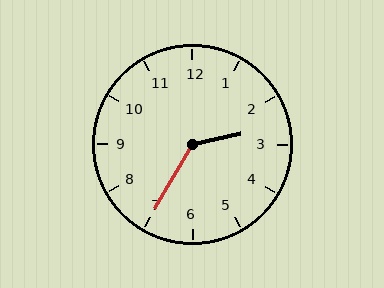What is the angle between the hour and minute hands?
Approximately 132 degrees.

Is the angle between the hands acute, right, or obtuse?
It is obtuse.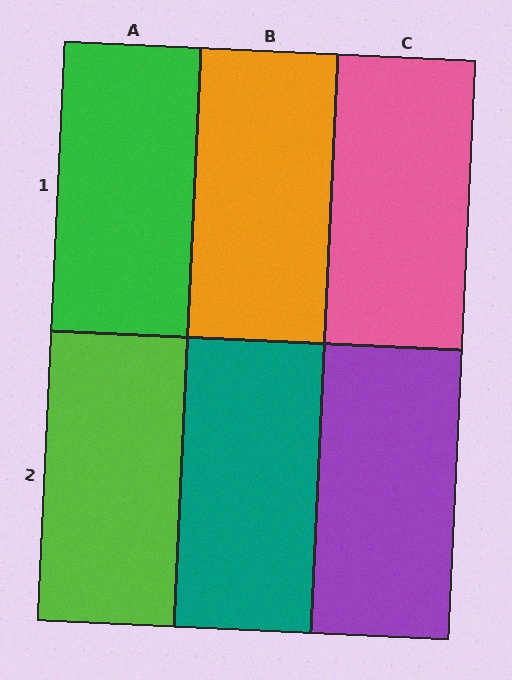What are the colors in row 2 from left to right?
Lime, teal, purple.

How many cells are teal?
1 cell is teal.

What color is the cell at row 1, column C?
Pink.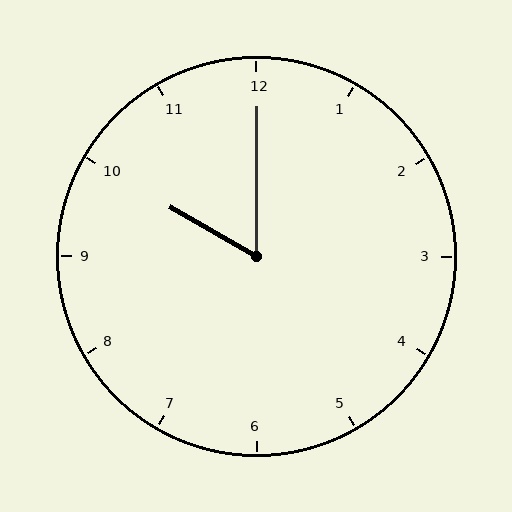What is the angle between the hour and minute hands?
Approximately 60 degrees.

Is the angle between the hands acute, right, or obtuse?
It is acute.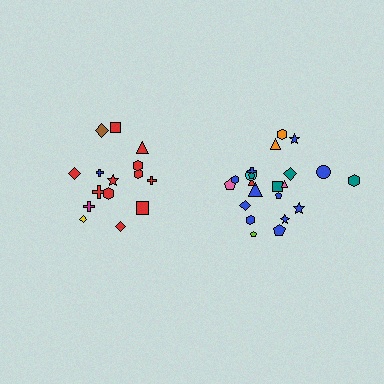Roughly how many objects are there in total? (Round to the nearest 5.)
Roughly 35 objects in total.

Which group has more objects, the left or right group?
The right group.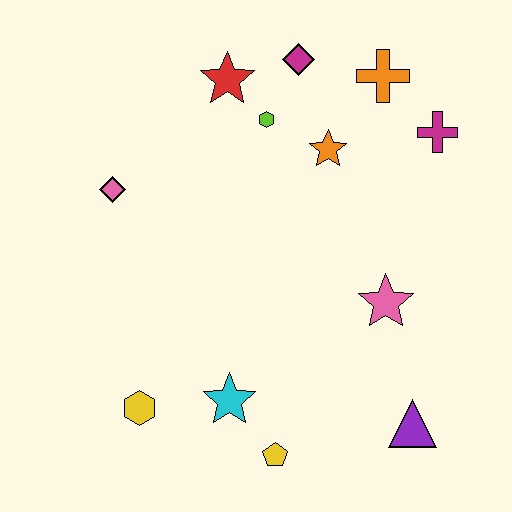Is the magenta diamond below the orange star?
No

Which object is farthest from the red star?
The purple triangle is farthest from the red star.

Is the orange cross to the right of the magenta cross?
No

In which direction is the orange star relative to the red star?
The orange star is to the right of the red star.